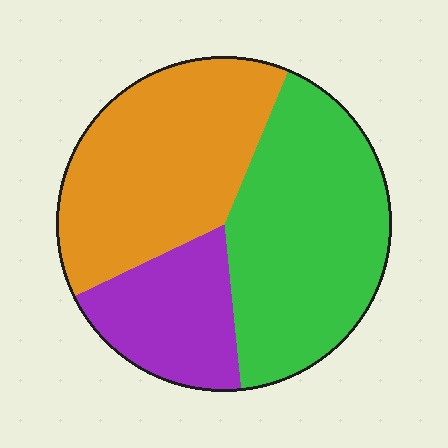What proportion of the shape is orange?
Orange covers about 40% of the shape.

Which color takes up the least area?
Purple, at roughly 20%.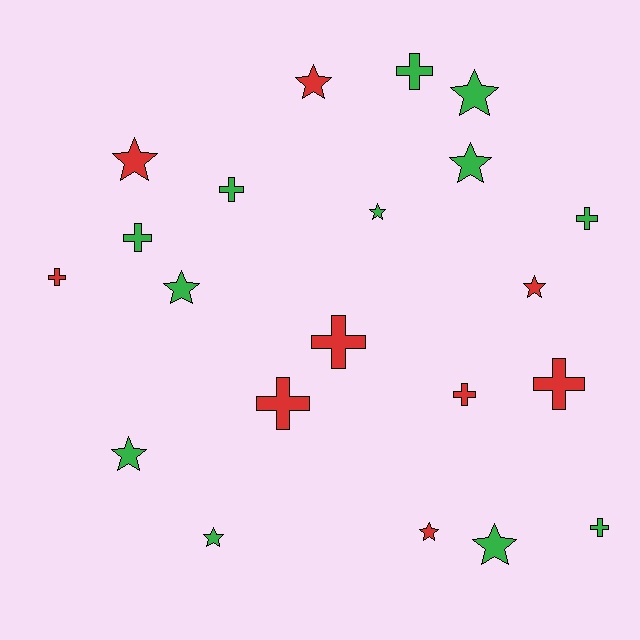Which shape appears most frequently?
Star, with 11 objects.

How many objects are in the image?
There are 21 objects.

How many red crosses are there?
There are 5 red crosses.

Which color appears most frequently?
Green, with 12 objects.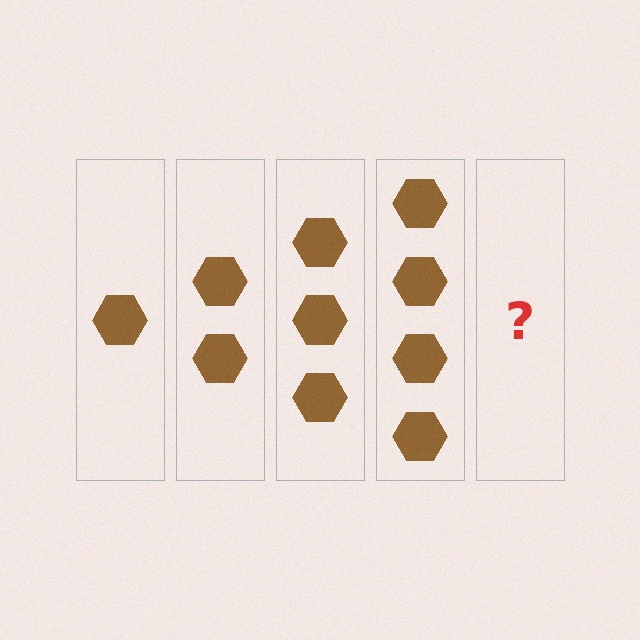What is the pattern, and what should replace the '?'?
The pattern is that each step adds one more hexagon. The '?' should be 5 hexagons.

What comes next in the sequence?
The next element should be 5 hexagons.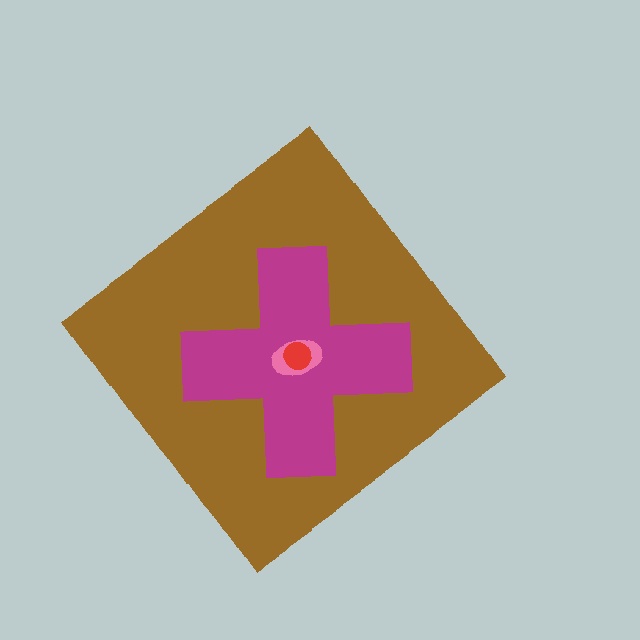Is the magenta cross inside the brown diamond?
Yes.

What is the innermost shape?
The red circle.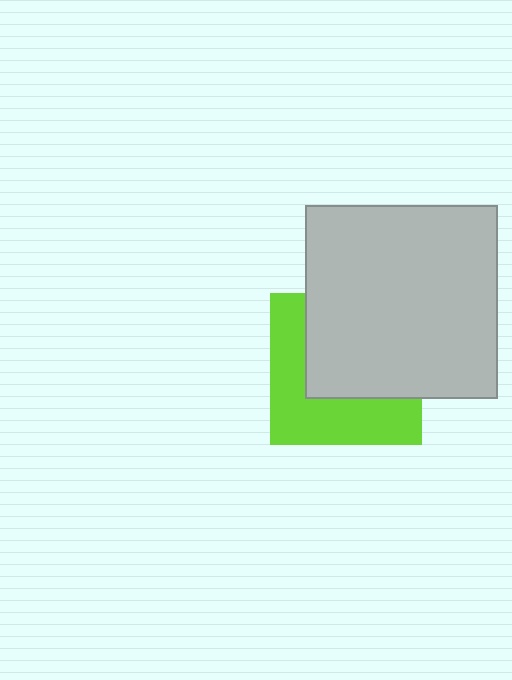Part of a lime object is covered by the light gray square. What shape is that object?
It is a square.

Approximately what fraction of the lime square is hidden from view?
Roughly 53% of the lime square is hidden behind the light gray square.